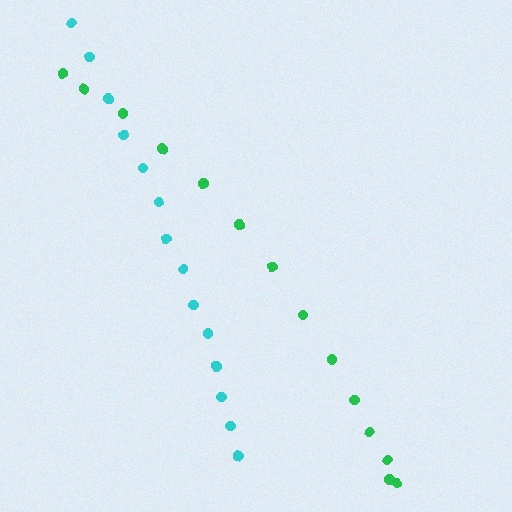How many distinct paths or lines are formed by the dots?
There are 2 distinct paths.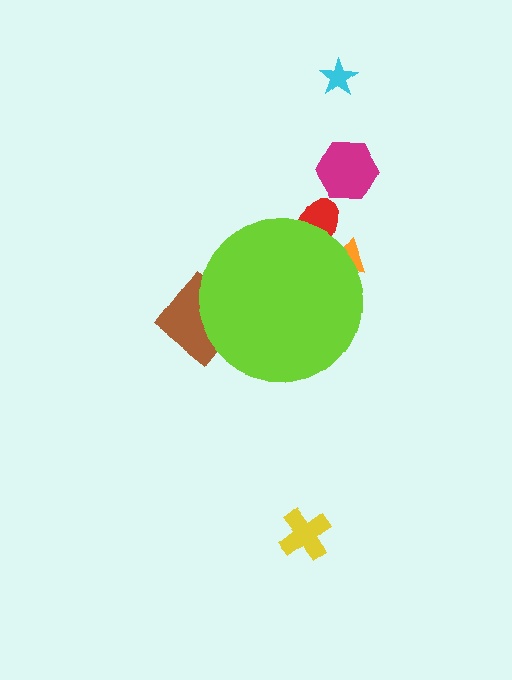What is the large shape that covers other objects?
A lime circle.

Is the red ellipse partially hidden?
Yes, the red ellipse is partially hidden behind the lime circle.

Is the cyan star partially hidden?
No, the cyan star is fully visible.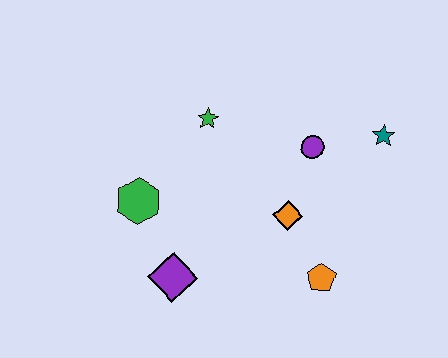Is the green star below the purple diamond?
No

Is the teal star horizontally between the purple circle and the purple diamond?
No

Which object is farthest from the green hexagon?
The teal star is farthest from the green hexagon.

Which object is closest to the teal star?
The purple circle is closest to the teal star.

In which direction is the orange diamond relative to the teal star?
The orange diamond is to the left of the teal star.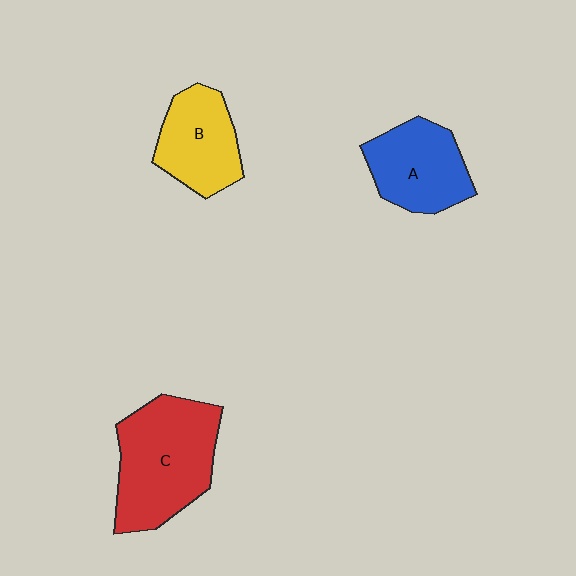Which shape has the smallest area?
Shape B (yellow).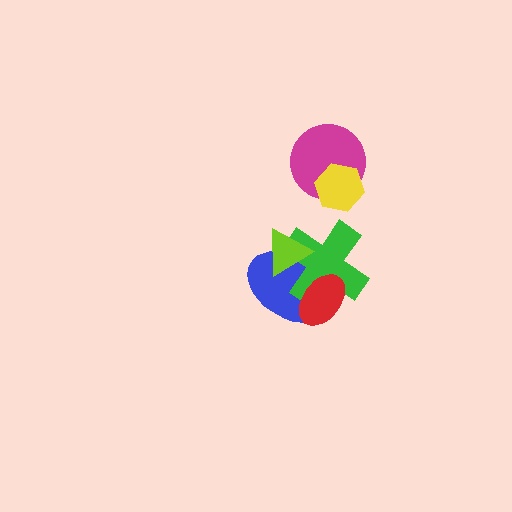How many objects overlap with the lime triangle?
2 objects overlap with the lime triangle.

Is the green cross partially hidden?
Yes, it is partially covered by another shape.